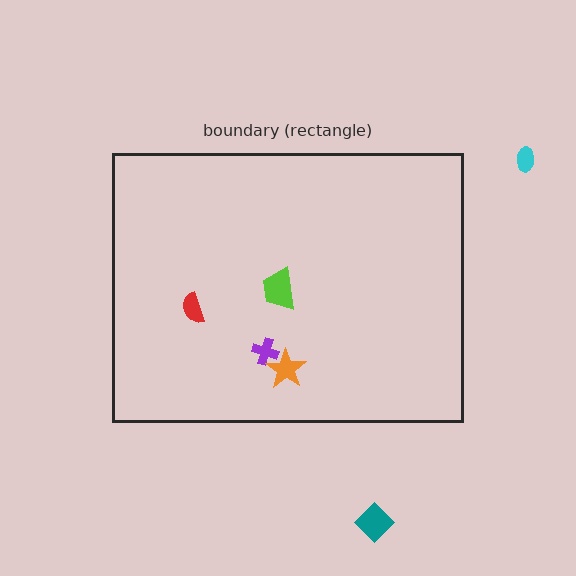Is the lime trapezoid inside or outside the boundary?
Inside.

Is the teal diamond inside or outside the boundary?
Outside.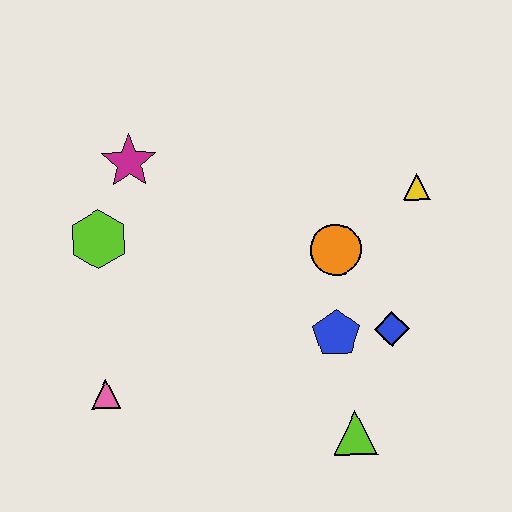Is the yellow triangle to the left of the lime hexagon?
No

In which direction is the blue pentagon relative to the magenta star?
The blue pentagon is to the right of the magenta star.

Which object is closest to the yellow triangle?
The orange circle is closest to the yellow triangle.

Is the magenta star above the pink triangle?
Yes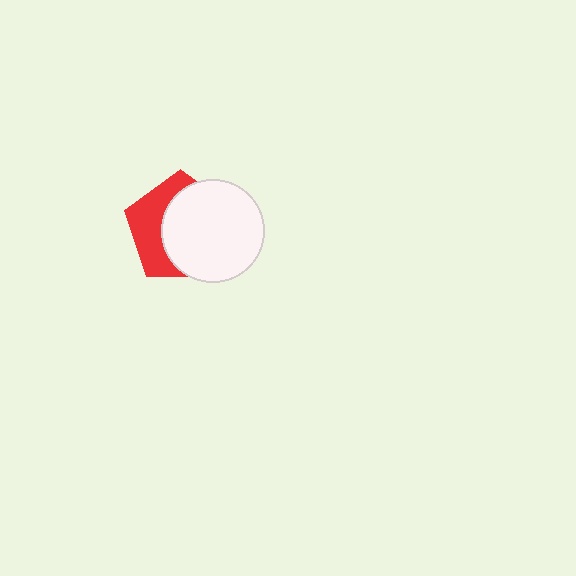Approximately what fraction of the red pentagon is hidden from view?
Roughly 61% of the red pentagon is hidden behind the white circle.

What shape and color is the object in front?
The object in front is a white circle.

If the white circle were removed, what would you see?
You would see the complete red pentagon.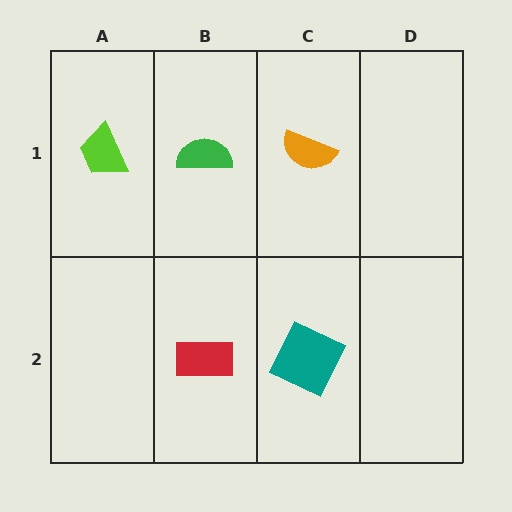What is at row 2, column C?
A teal square.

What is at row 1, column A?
A lime trapezoid.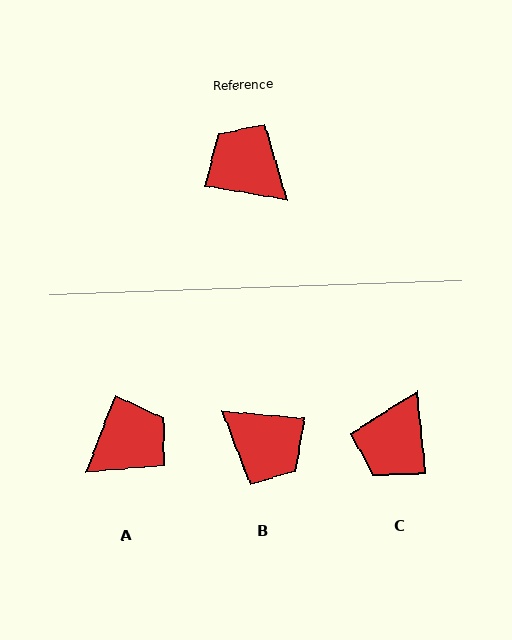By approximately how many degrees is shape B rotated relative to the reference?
Approximately 176 degrees clockwise.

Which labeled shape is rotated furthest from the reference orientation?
B, about 176 degrees away.